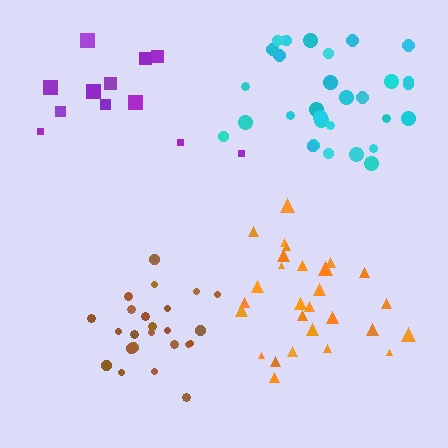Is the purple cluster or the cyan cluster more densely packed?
Cyan.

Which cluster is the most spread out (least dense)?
Purple.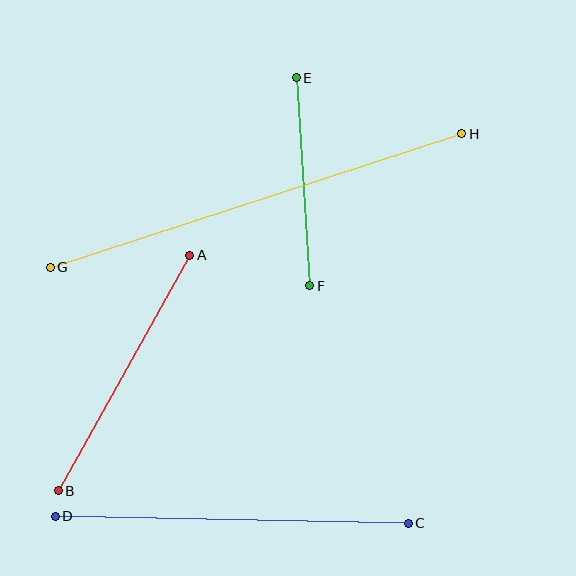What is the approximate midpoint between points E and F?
The midpoint is at approximately (303, 182) pixels.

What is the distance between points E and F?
The distance is approximately 209 pixels.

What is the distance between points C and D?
The distance is approximately 353 pixels.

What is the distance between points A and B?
The distance is approximately 270 pixels.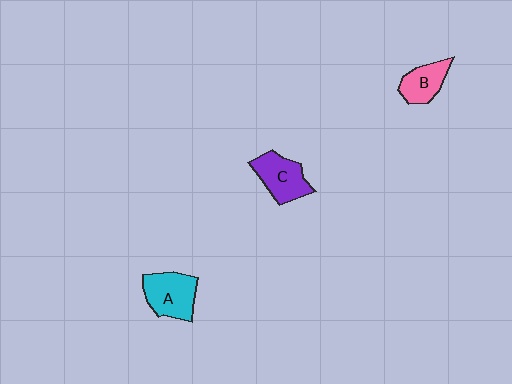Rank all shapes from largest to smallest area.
From largest to smallest: A (cyan), C (purple), B (pink).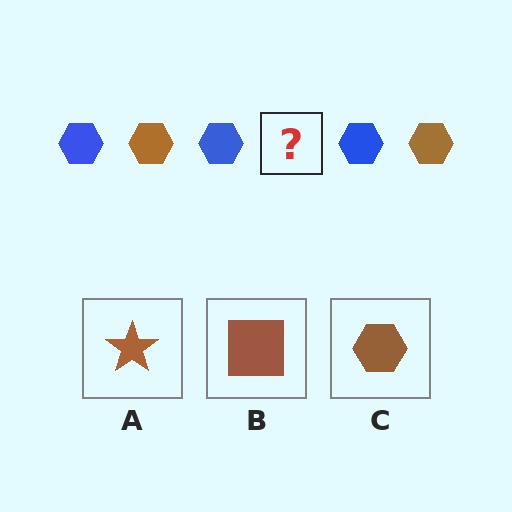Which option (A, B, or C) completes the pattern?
C.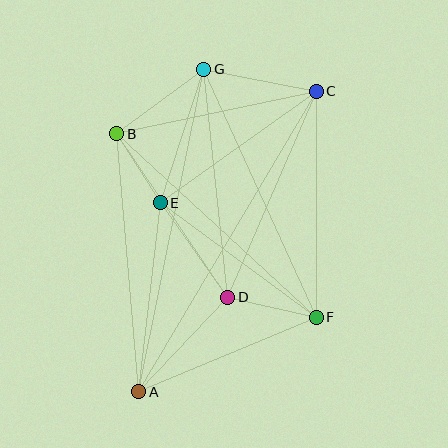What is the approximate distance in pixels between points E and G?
The distance between E and G is approximately 140 pixels.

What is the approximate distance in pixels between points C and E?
The distance between C and E is approximately 192 pixels.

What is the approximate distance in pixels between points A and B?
The distance between A and B is approximately 259 pixels.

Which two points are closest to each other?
Points B and E are closest to each other.